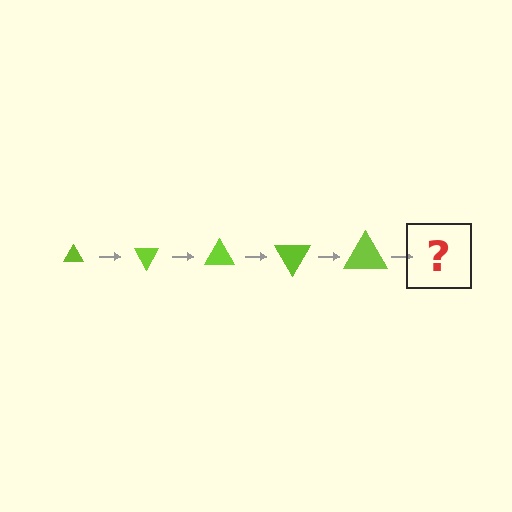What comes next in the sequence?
The next element should be a triangle, larger than the previous one and rotated 300 degrees from the start.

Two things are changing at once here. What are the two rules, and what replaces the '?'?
The two rules are that the triangle grows larger each step and it rotates 60 degrees each step. The '?' should be a triangle, larger than the previous one and rotated 300 degrees from the start.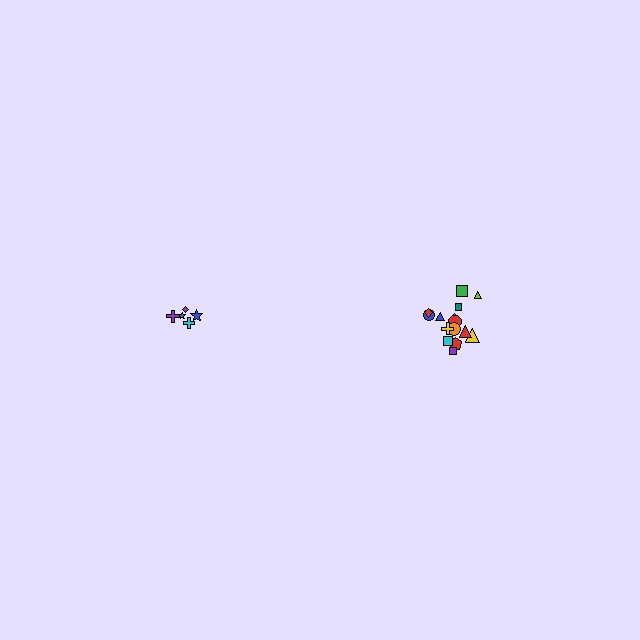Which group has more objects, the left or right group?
The right group.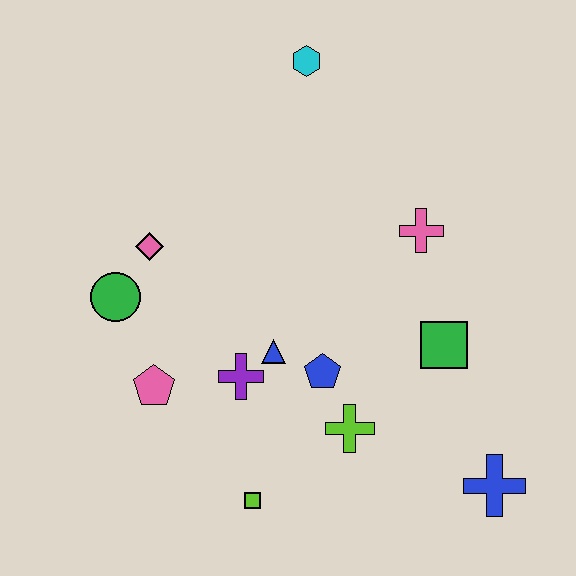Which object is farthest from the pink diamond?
The blue cross is farthest from the pink diamond.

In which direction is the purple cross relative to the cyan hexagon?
The purple cross is below the cyan hexagon.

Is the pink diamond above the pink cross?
No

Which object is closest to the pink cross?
The green square is closest to the pink cross.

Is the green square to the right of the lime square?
Yes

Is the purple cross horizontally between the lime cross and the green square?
No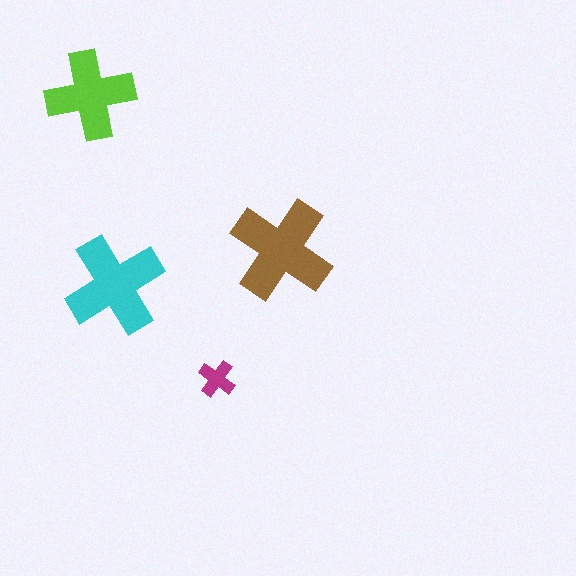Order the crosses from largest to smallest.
the brown one, the cyan one, the lime one, the magenta one.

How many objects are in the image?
There are 4 objects in the image.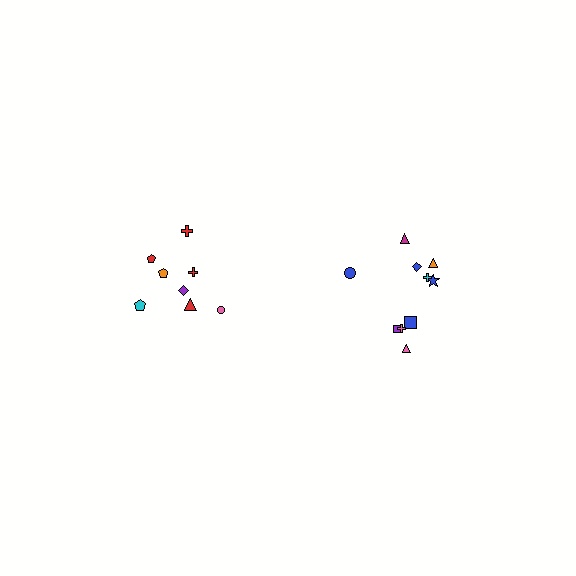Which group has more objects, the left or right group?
The right group.